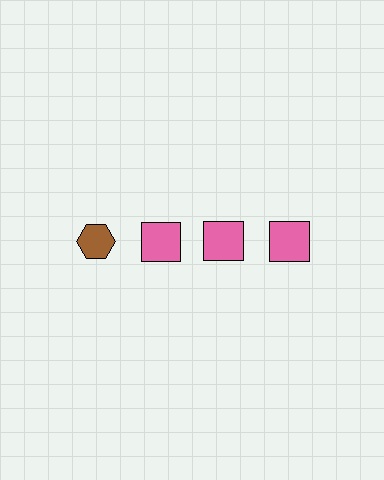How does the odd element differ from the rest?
It differs in both color (brown instead of pink) and shape (hexagon instead of square).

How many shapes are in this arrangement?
There are 4 shapes arranged in a grid pattern.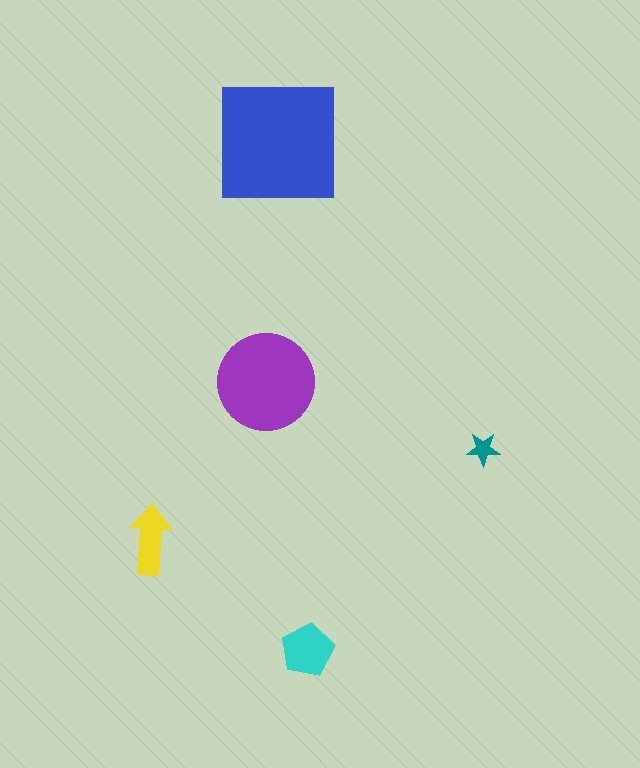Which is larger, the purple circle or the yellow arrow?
The purple circle.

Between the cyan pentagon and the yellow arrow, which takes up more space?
The cyan pentagon.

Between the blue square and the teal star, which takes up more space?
The blue square.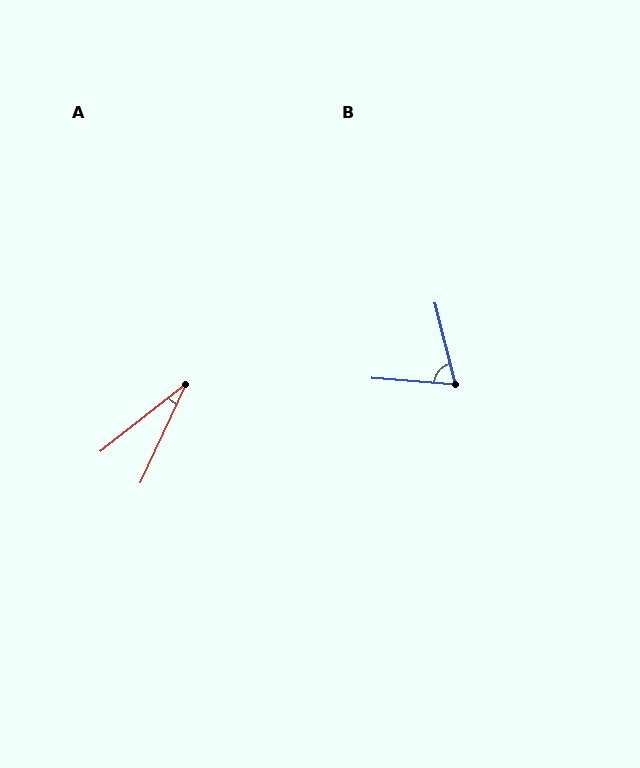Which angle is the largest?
B, at approximately 72 degrees.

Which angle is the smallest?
A, at approximately 27 degrees.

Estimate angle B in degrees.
Approximately 72 degrees.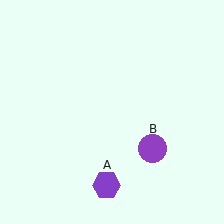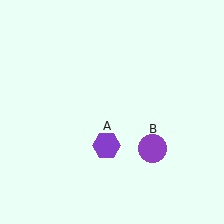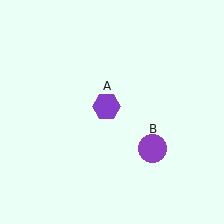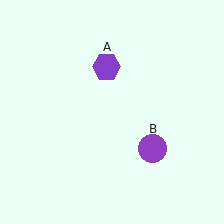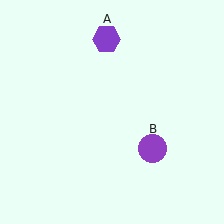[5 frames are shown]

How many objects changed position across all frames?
1 object changed position: purple hexagon (object A).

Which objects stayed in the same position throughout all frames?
Purple circle (object B) remained stationary.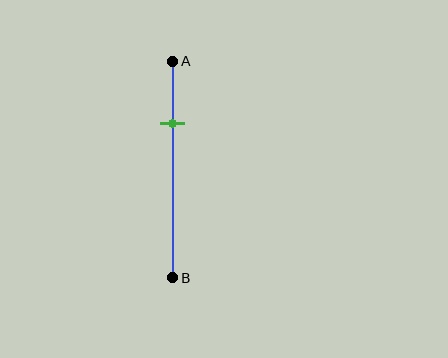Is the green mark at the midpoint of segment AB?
No, the mark is at about 30% from A, not at the 50% midpoint.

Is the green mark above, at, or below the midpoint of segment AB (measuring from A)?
The green mark is above the midpoint of segment AB.